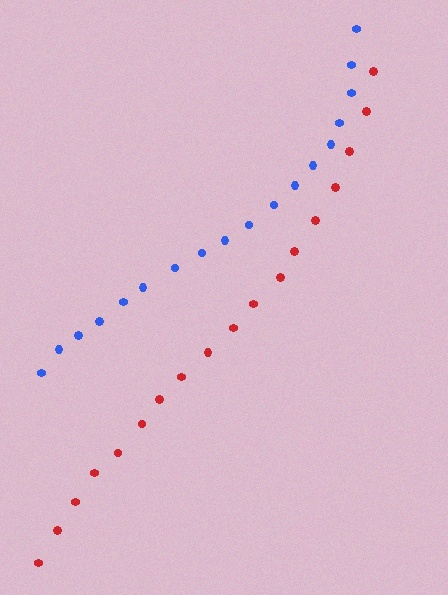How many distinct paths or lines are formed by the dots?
There are 2 distinct paths.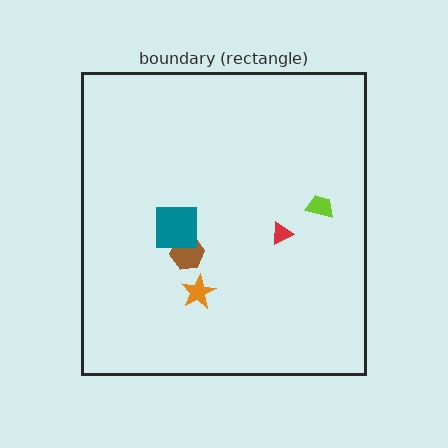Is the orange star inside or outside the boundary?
Inside.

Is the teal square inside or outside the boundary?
Inside.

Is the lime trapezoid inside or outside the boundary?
Inside.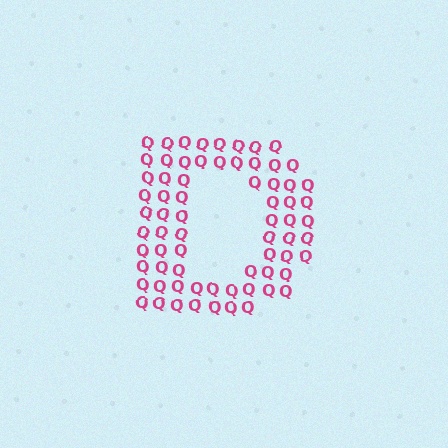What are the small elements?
The small elements are letter Q's.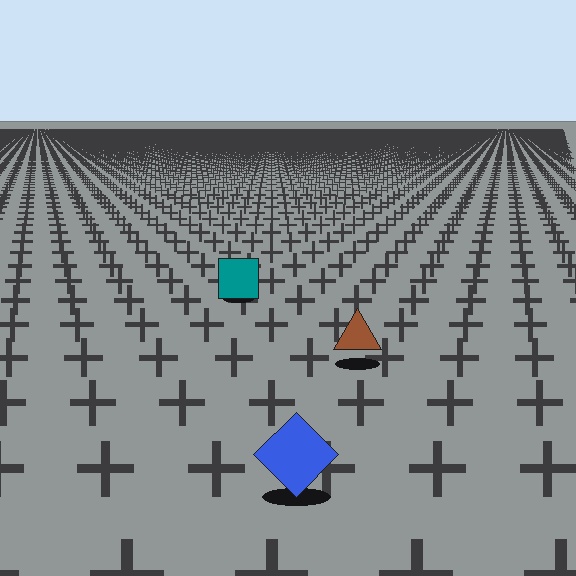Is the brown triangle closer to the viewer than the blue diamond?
No. The blue diamond is closer — you can tell from the texture gradient: the ground texture is coarser near it.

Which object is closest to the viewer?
The blue diamond is closest. The texture marks near it are larger and more spread out.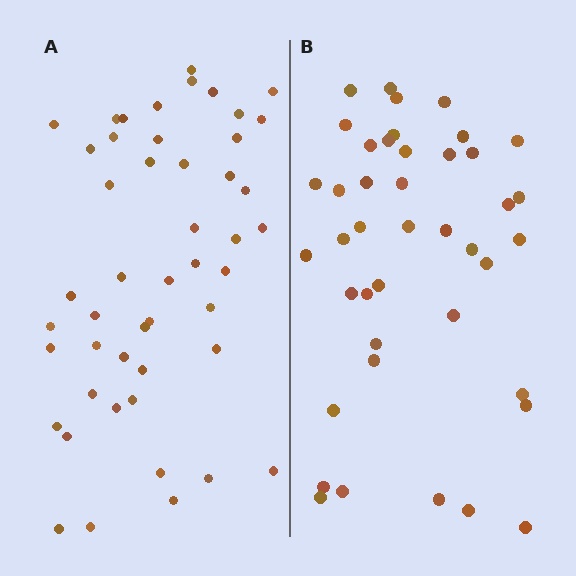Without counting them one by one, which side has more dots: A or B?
Region A (the left region) has more dots.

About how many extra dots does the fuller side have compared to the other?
Region A has about 6 more dots than region B.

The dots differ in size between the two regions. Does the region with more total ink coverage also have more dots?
No. Region B has more total ink coverage because its dots are larger, but region A actually contains more individual dots. Total area can be misleading — the number of items is what matters here.